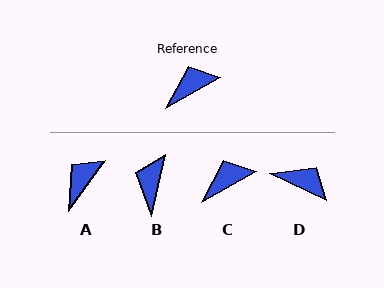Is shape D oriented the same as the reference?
No, it is off by about 54 degrees.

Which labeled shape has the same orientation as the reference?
C.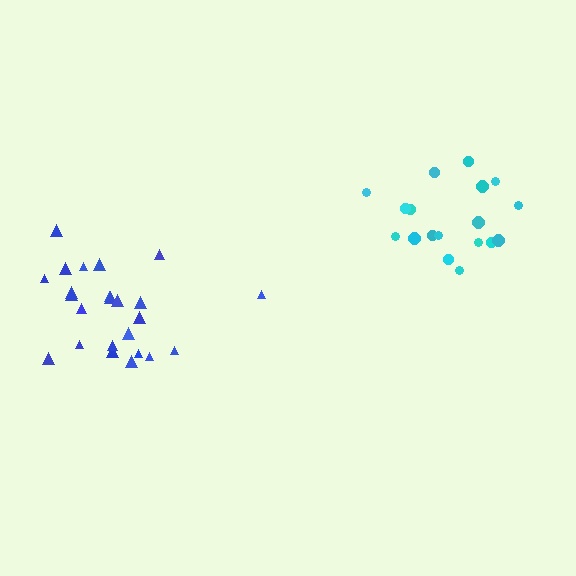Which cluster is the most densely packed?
Blue.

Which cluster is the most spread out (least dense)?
Cyan.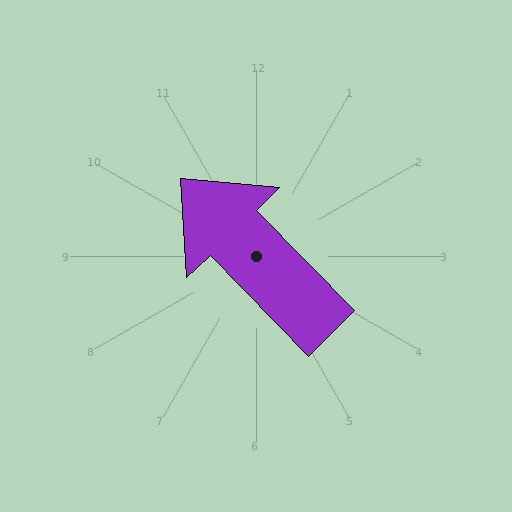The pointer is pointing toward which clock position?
Roughly 11 o'clock.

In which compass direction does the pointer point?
Northwest.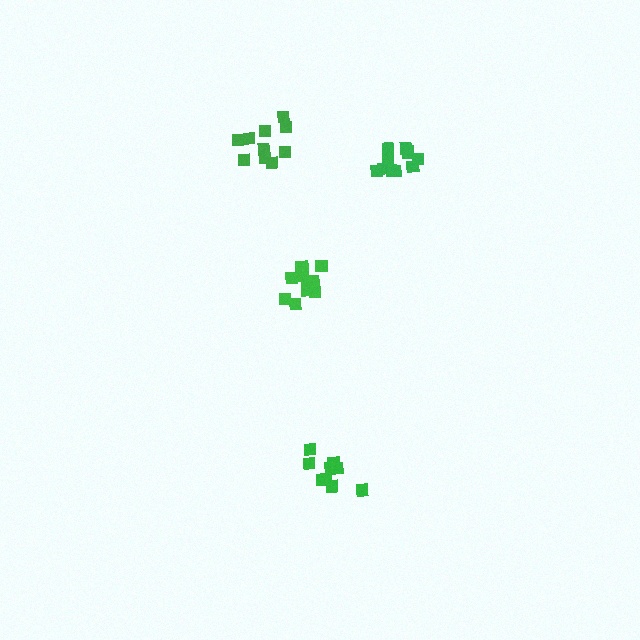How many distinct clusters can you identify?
There are 4 distinct clusters.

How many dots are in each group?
Group 1: 9 dots, Group 2: 10 dots, Group 3: 11 dots, Group 4: 10 dots (40 total).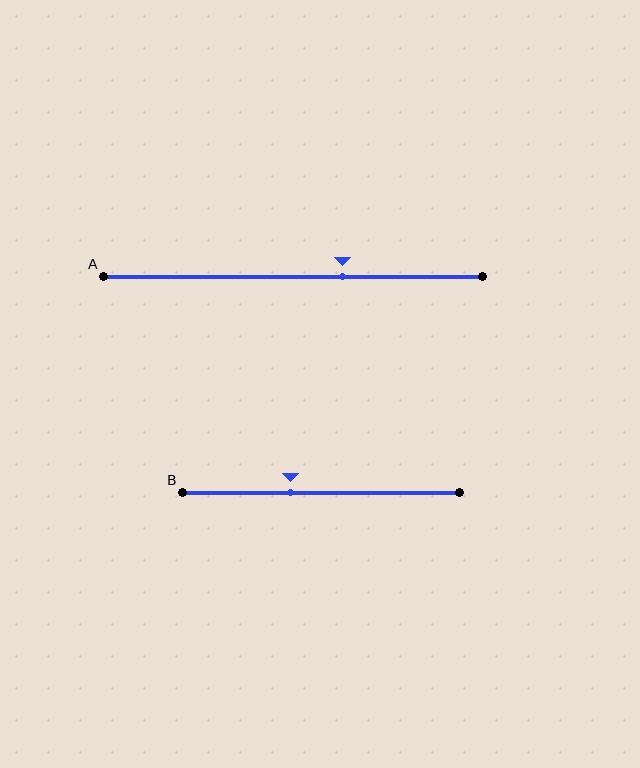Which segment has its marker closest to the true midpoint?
Segment B has its marker closest to the true midpoint.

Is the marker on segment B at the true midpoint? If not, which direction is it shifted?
No, the marker on segment B is shifted to the left by about 11% of the segment length.